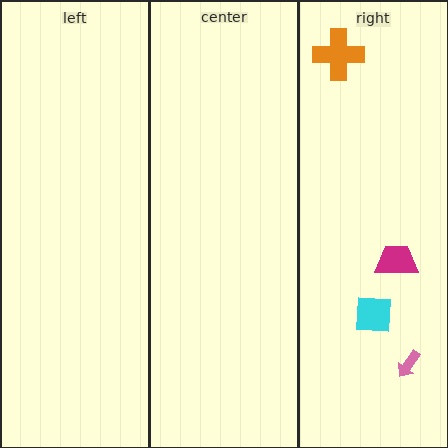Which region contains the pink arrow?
The right region.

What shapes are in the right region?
The orange cross, the cyan square, the magenta trapezoid, the pink arrow.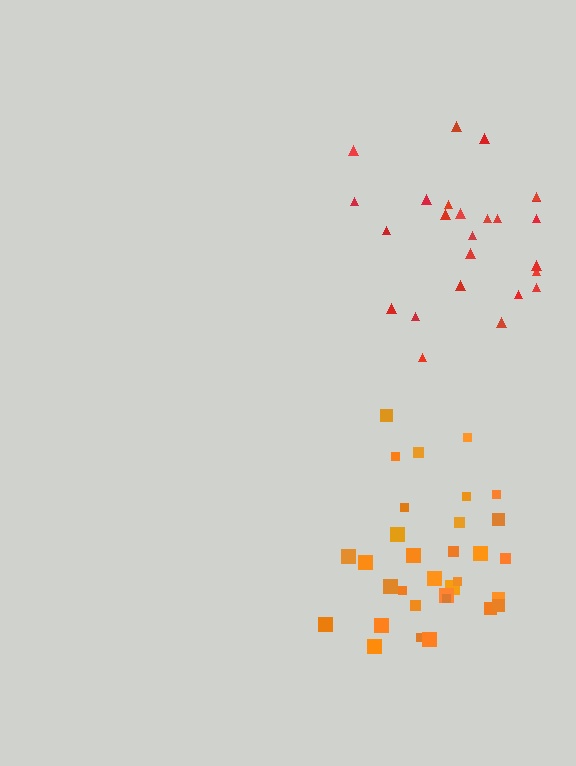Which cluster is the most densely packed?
Orange.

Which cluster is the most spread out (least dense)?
Red.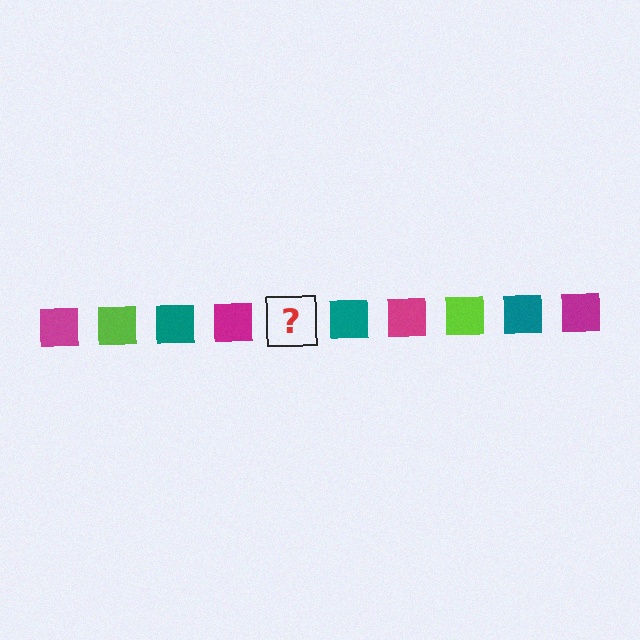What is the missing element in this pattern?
The missing element is a lime square.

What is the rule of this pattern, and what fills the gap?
The rule is that the pattern cycles through magenta, lime, teal squares. The gap should be filled with a lime square.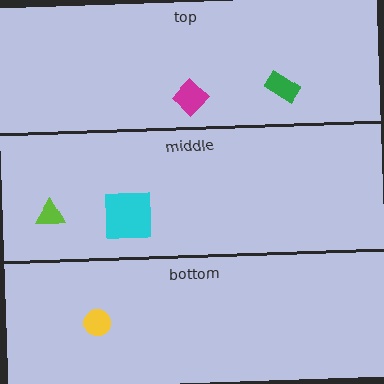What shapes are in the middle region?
The lime triangle, the cyan square.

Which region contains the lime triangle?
The middle region.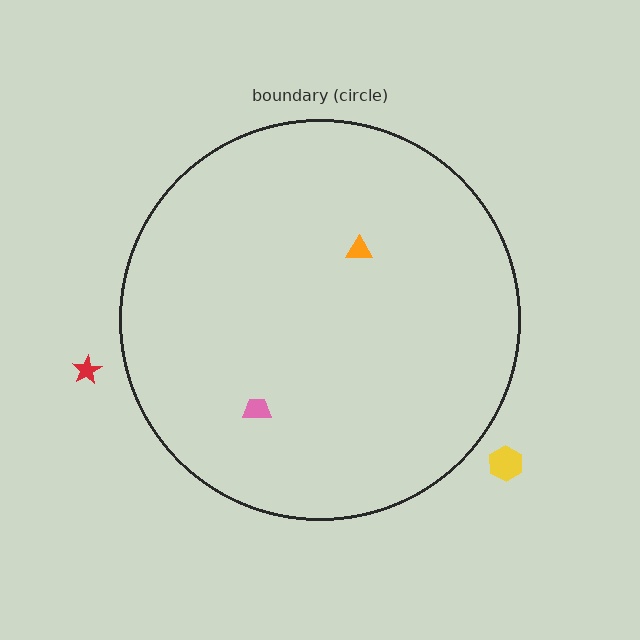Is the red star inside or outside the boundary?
Outside.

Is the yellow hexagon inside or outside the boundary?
Outside.